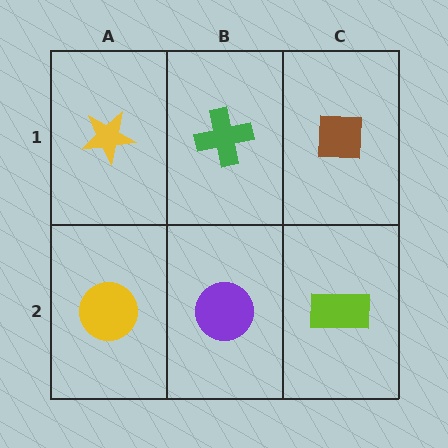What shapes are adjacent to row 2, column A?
A yellow star (row 1, column A), a purple circle (row 2, column B).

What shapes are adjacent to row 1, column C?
A lime rectangle (row 2, column C), a green cross (row 1, column B).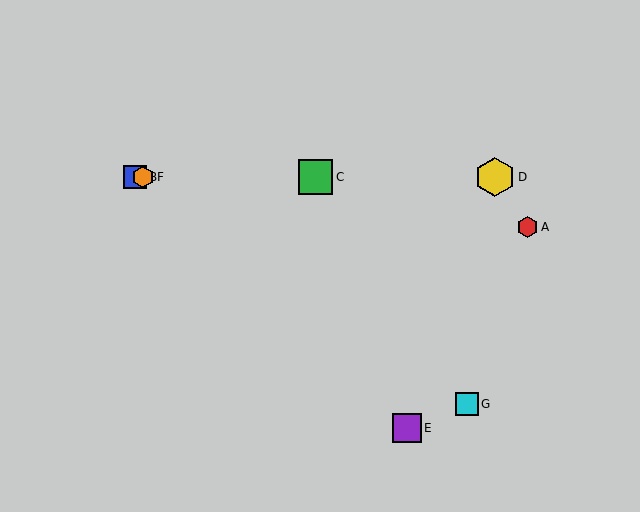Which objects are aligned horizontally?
Objects B, C, D, F are aligned horizontally.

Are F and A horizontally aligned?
No, F is at y≈177 and A is at y≈227.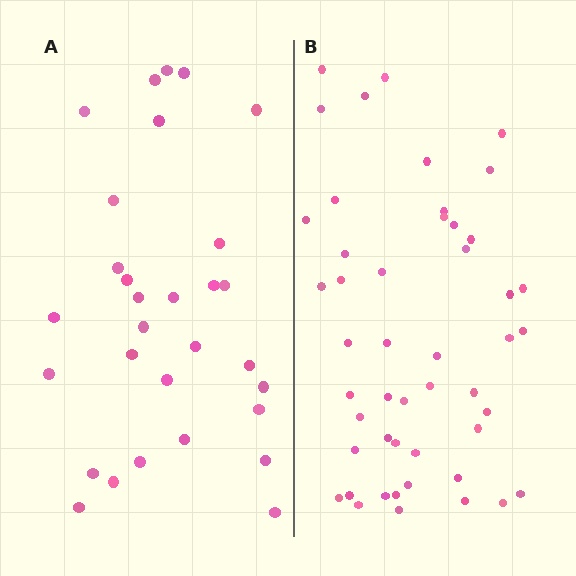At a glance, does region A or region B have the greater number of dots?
Region B (the right region) has more dots.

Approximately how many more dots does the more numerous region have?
Region B has approximately 20 more dots than region A.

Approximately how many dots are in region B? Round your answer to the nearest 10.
About 50 dots. (The exact count is 48, which rounds to 50.)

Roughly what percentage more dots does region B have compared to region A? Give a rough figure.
About 60% more.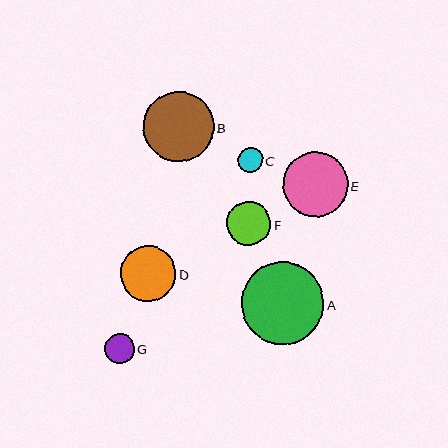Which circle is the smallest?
Circle C is the smallest with a size of approximately 25 pixels.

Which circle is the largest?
Circle A is the largest with a size of approximately 82 pixels.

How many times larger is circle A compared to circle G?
Circle A is approximately 2.8 times the size of circle G.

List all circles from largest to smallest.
From largest to smallest: A, B, E, D, F, G, C.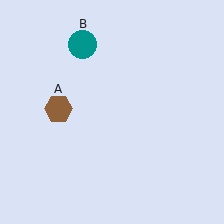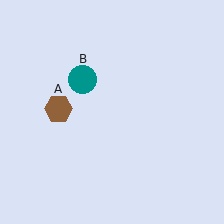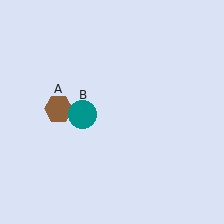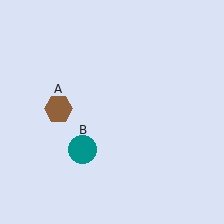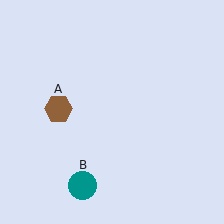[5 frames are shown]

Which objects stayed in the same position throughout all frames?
Brown hexagon (object A) remained stationary.